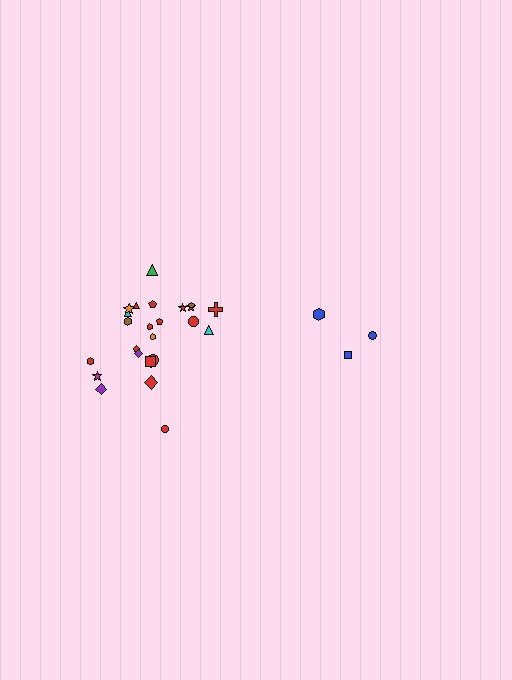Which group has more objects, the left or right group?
The left group.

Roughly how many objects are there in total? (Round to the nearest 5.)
Roughly 30 objects in total.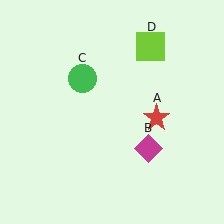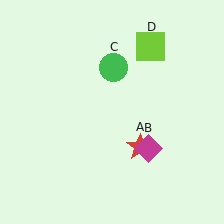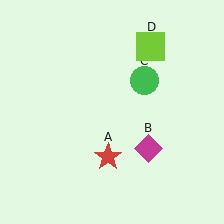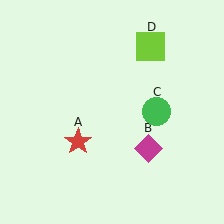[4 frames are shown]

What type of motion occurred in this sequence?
The red star (object A), green circle (object C) rotated clockwise around the center of the scene.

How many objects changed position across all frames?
2 objects changed position: red star (object A), green circle (object C).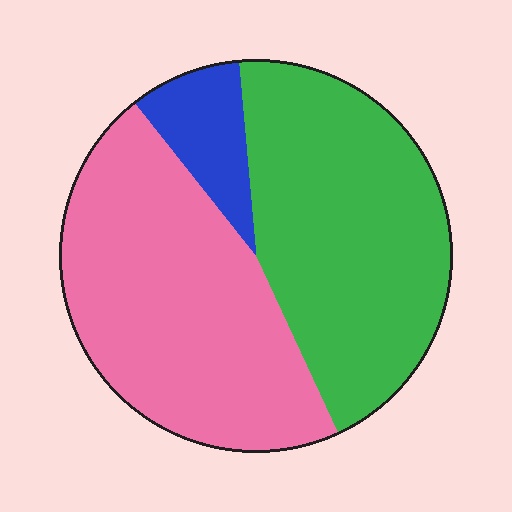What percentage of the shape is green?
Green takes up between a third and a half of the shape.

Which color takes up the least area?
Blue, at roughly 10%.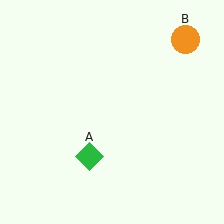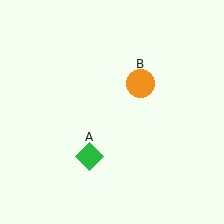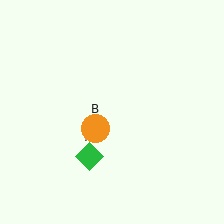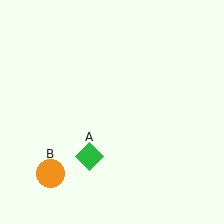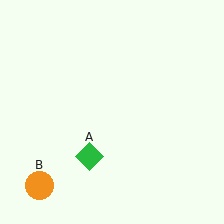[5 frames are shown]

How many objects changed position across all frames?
1 object changed position: orange circle (object B).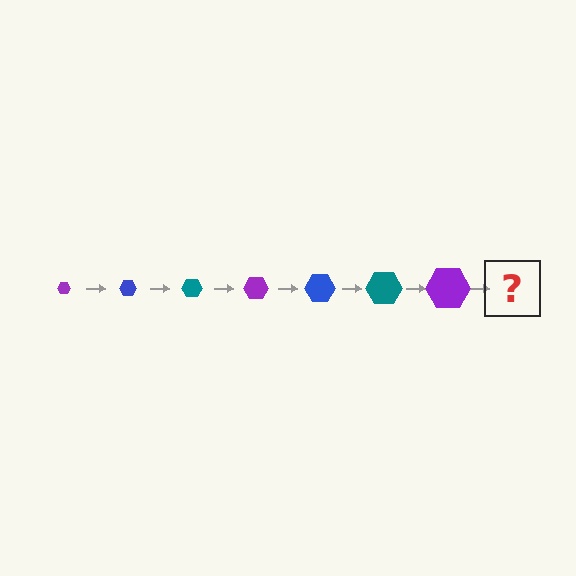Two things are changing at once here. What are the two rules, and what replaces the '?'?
The two rules are that the hexagon grows larger each step and the color cycles through purple, blue, and teal. The '?' should be a blue hexagon, larger than the previous one.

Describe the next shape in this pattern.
It should be a blue hexagon, larger than the previous one.